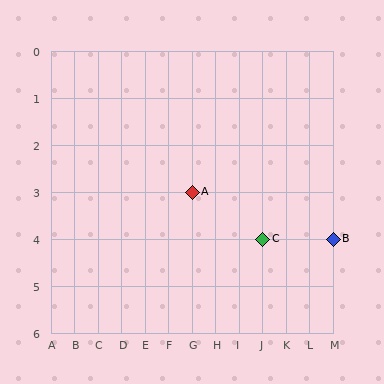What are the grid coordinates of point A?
Point A is at grid coordinates (G, 3).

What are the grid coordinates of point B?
Point B is at grid coordinates (M, 4).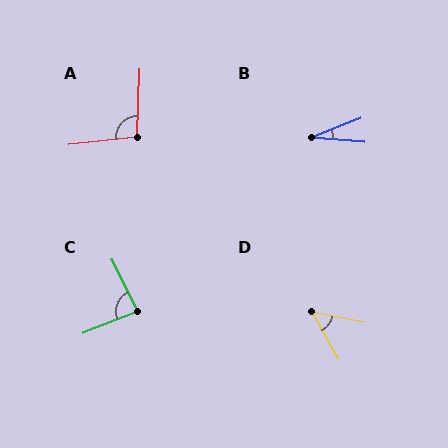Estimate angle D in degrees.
Approximately 50 degrees.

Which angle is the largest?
A, at approximately 99 degrees.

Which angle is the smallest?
B, at approximately 26 degrees.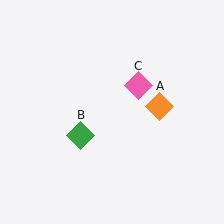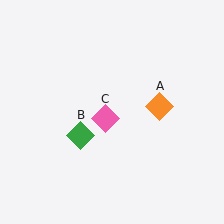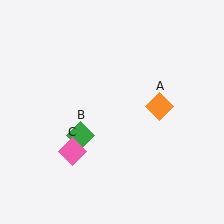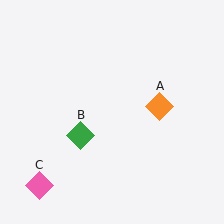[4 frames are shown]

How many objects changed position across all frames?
1 object changed position: pink diamond (object C).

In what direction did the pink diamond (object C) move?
The pink diamond (object C) moved down and to the left.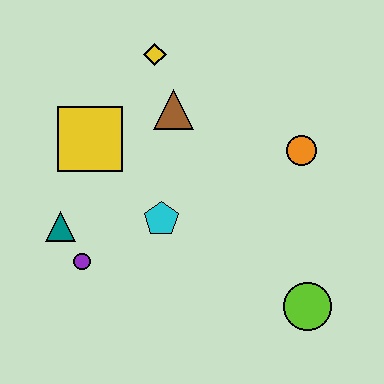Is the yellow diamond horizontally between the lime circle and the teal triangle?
Yes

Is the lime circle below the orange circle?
Yes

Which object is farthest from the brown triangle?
The lime circle is farthest from the brown triangle.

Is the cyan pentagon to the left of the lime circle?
Yes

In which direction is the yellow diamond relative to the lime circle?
The yellow diamond is above the lime circle.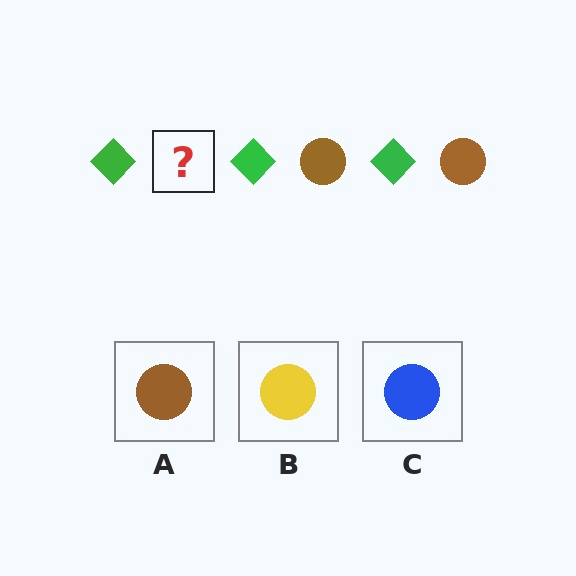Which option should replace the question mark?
Option A.